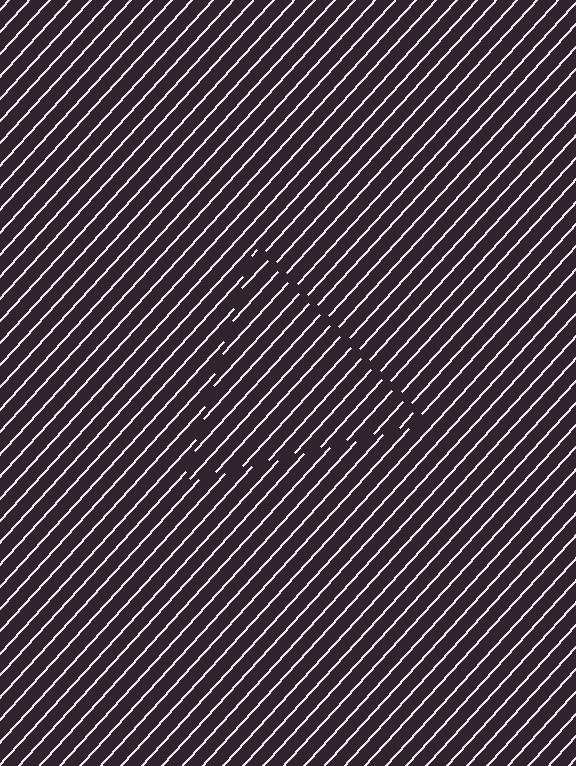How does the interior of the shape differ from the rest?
The interior of the shape contains the same grating, shifted by half a period — the contour is defined by the phase discontinuity where line-ends from the inner and outer gratings abut.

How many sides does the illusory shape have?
3 sides — the line-ends trace a triangle.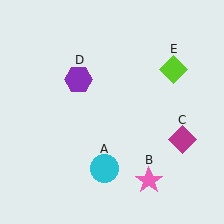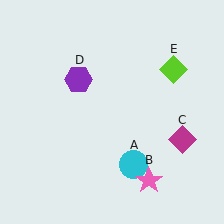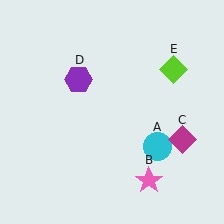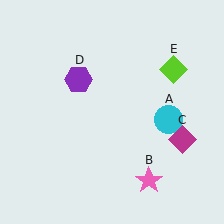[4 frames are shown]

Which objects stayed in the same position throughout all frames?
Pink star (object B) and magenta diamond (object C) and purple hexagon (object D) and lime diamond (object E) remained stationary.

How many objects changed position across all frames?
1 object changed position: cyan circle (object A).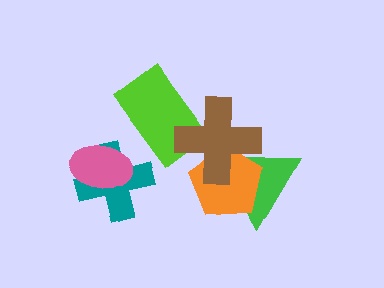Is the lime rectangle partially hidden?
Yes, it is partially covered by another shape.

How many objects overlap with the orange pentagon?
2 objects overlap with the orange pentagon.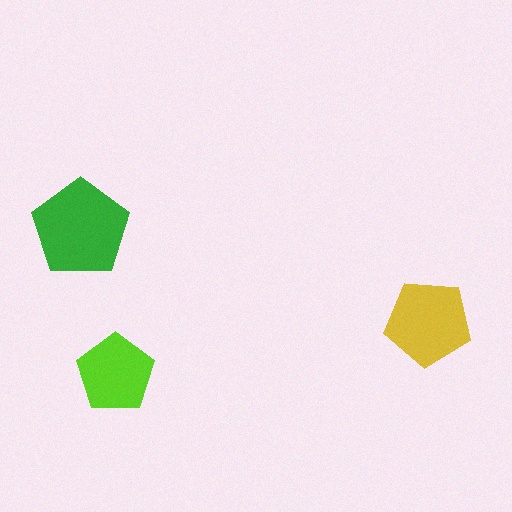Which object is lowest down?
The lime pentagon is bottommost.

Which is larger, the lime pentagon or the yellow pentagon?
The yellow one.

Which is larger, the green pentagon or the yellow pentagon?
The green one.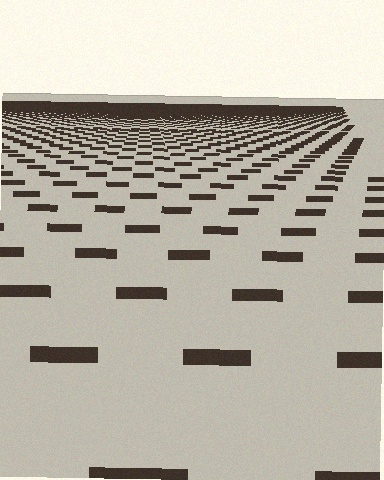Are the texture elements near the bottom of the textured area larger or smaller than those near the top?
Larger. Near the bottom, elements are closer to the viewer and appear at a bigger on-screen size.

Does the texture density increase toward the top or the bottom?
Density increases toward the top.